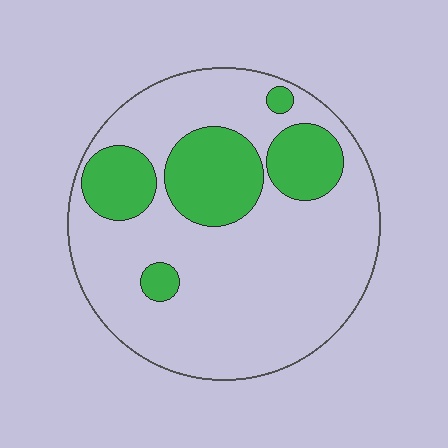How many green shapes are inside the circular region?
5.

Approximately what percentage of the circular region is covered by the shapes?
Approximately 25%.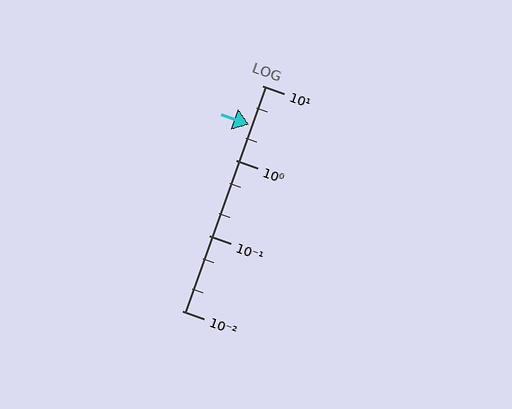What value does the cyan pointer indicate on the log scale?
The pointer indicates approximately 3.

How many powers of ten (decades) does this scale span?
The scale spans 3 decades, from 0.01 to 10.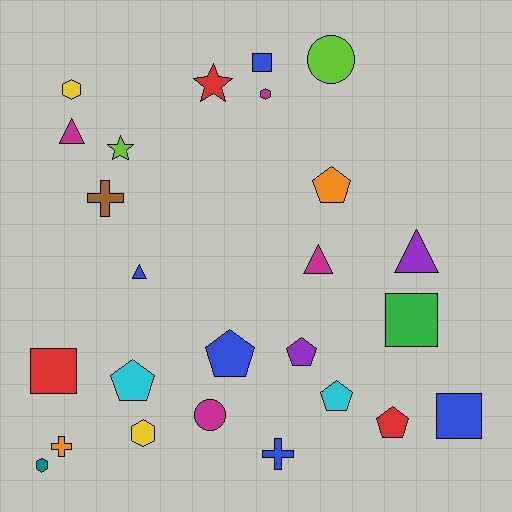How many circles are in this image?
There are 2 circles.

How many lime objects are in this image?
There are 2 lime objects.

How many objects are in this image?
There are 25 objects.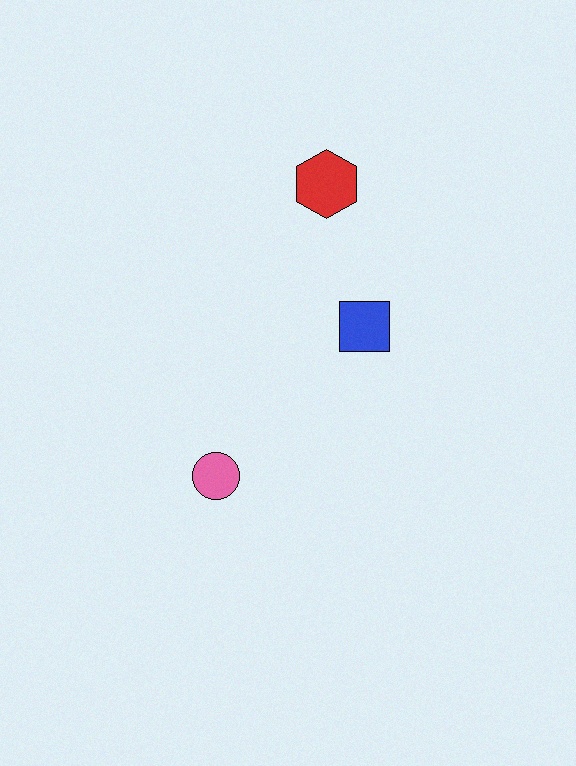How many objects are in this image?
There are 3 objects.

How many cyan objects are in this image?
There are no cyan objects.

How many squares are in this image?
There is 1 square.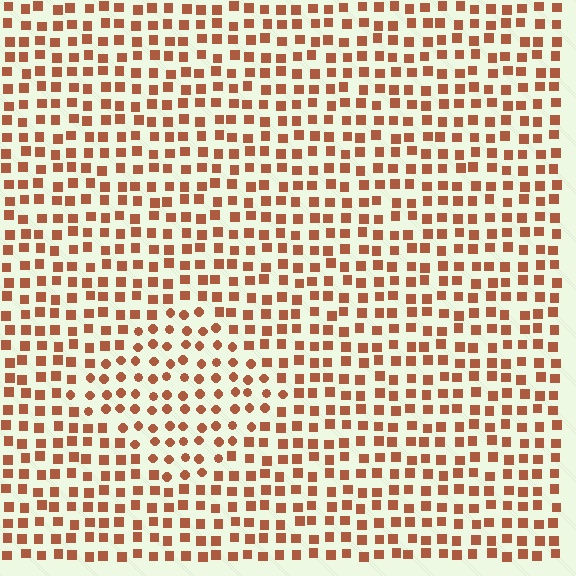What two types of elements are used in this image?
The image uses circles inside the diamond region and squares outside it.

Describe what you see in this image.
The image is filled with small brown elements arranged in a uniform grid. A diamond-shaped region contains circles, while the surrounding area contains squares. The boundary is defined purely by the change in element shape.